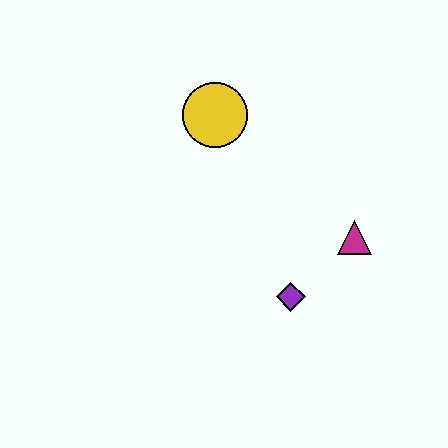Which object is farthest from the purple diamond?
The yellow circle is farthest from the purple diamond.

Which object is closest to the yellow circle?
The magenta triangle is closest to the yellow circle.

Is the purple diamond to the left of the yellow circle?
No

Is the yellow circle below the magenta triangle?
No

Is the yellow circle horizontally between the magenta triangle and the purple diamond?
No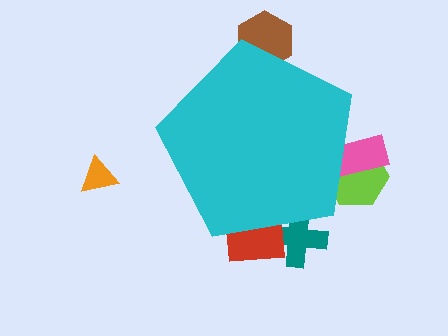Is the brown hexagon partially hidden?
Yes, the brown hexagon is partially hidden behind the cyan pentagon.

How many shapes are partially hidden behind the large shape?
5 shapes are partially hidden.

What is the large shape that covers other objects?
A cyan pentagon.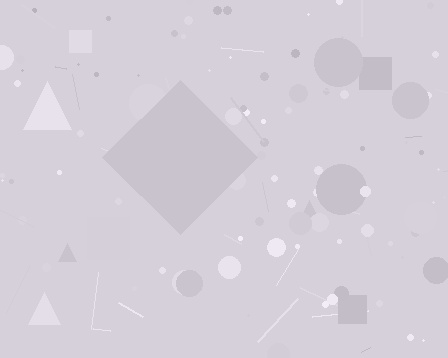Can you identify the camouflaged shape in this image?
The camouflaged shape is a diamond.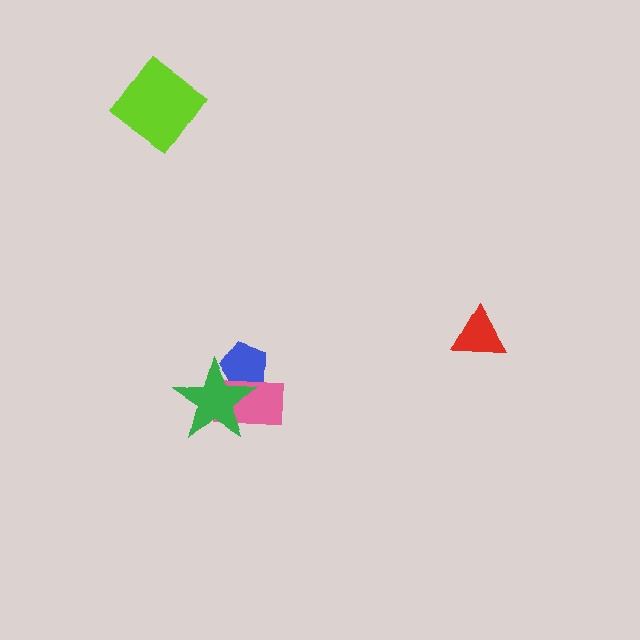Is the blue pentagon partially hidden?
Yes, it is partially covered by another shape.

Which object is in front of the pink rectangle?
The green star is in front of the pink rectangle.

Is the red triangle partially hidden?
No, no other shape covers it.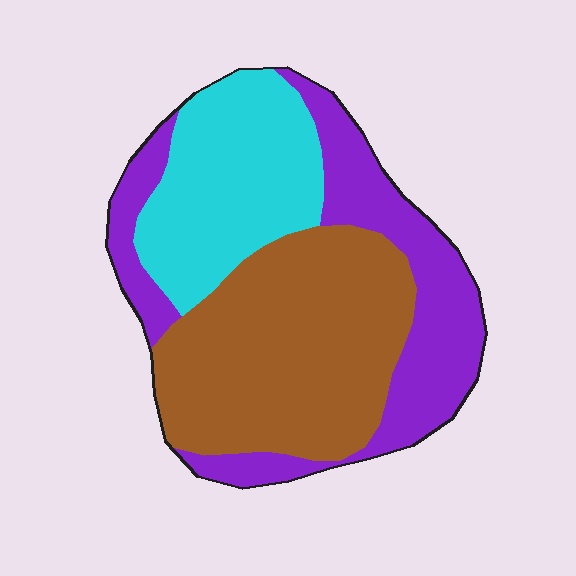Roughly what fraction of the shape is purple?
Purple takes up between a quarter and a half of the shape.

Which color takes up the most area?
Brown, at roughly 40%.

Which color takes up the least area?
Cyan, at roughly 25%.